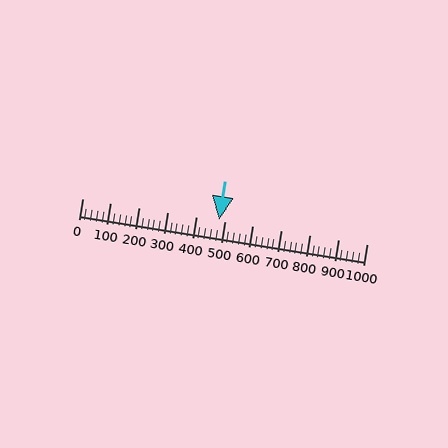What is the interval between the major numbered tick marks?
The major tick marks are spaced 100 units apart.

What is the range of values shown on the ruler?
The ruler shows values from 0 to 1000.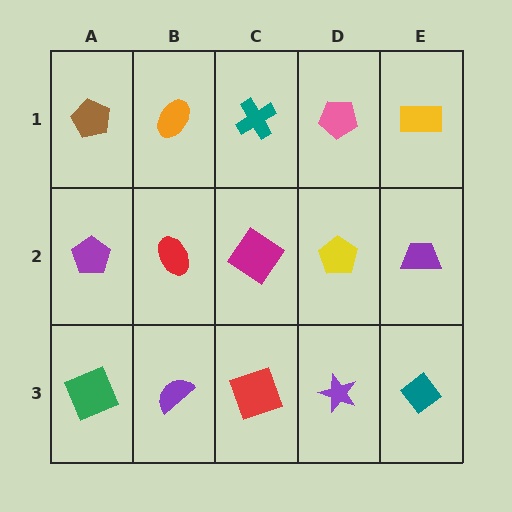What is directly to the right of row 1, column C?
A pink pentagon.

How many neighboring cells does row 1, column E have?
2.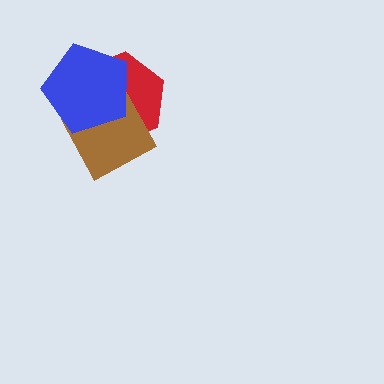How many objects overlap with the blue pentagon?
2 objects overlap with the blue pentagon.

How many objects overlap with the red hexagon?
2 objects overlap with the red hexagon.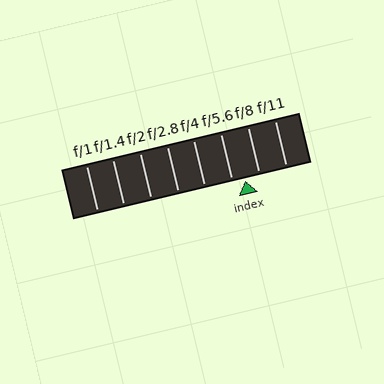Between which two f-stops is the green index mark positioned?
The index mark is between f/5.6 and f/8.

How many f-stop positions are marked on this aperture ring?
There are 8 f-stop positions marked.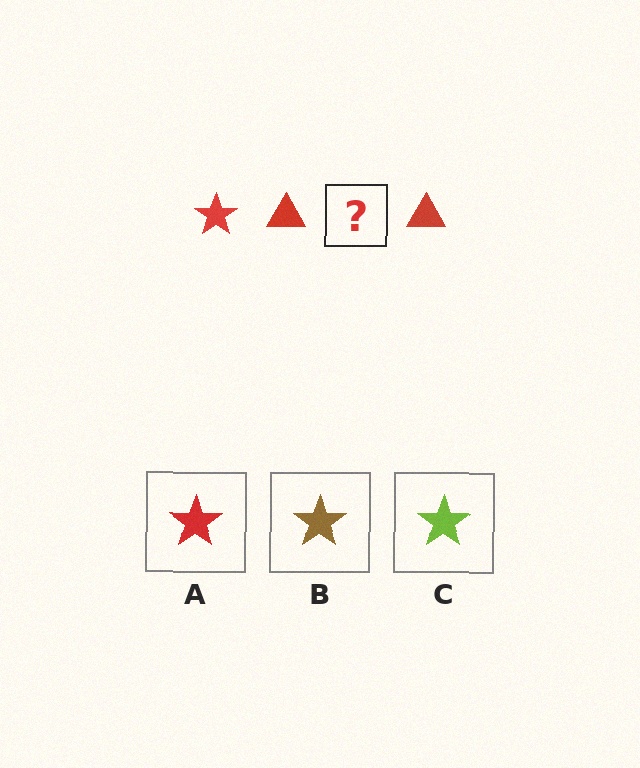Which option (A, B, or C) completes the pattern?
A.